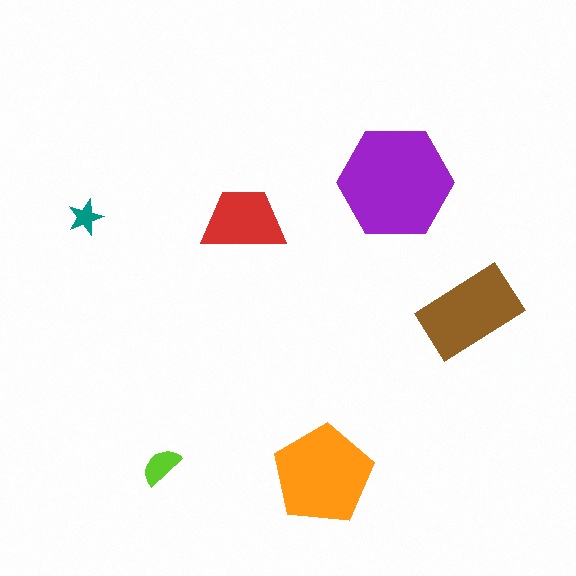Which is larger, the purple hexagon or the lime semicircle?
The purple hexagon.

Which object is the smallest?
The teal star.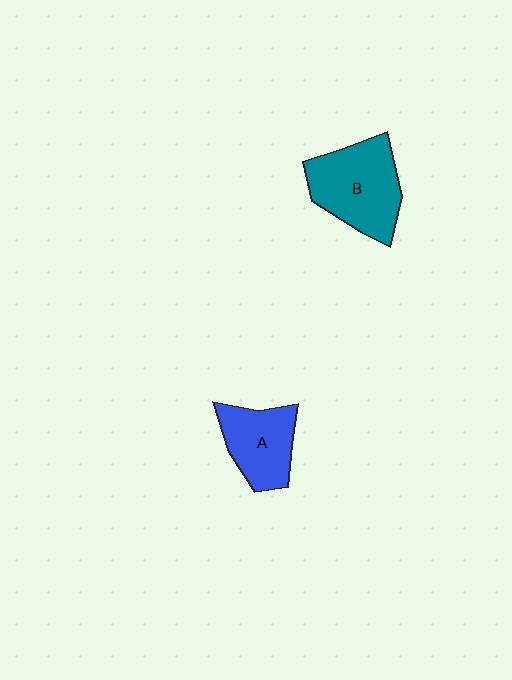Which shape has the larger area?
Shape B (teal).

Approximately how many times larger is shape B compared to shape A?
Approximately 1.4 times.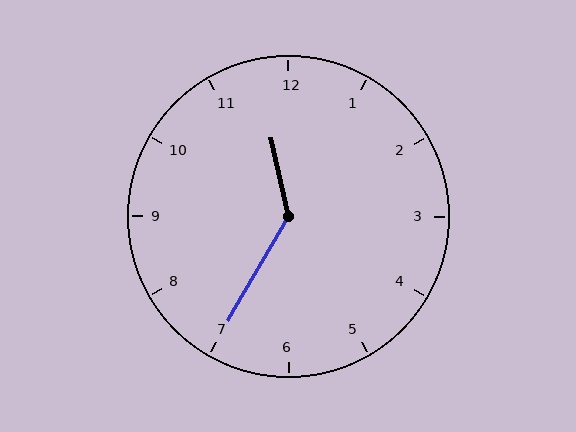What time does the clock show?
11:35.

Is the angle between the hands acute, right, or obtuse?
It is obtuse.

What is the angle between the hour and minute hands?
Approximately 138 degrees.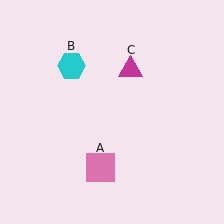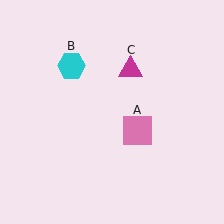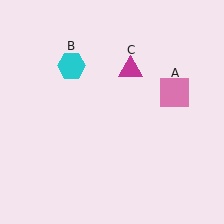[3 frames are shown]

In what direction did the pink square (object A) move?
The pink square (object A) moved up and to the right.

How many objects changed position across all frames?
1 object changed position: pink square (object A).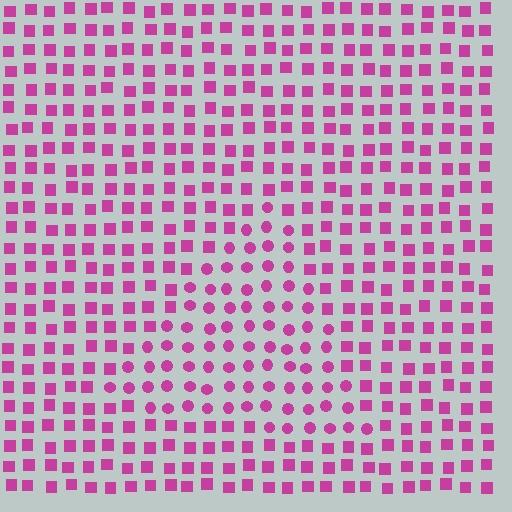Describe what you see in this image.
The image is filled with small magenta elements arranged in a uniform grid. A triangle-shaped region contains circles, while the surrounding area contains squares. The boundary is defined purely by the change in element shape.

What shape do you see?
I see a triangle.